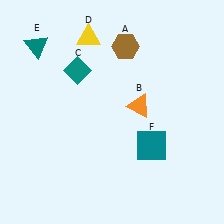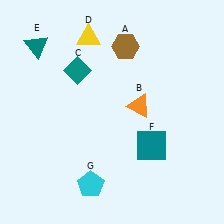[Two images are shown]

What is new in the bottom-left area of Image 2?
A cyan pentagon (G) was added in the bottom-left area of Image 2.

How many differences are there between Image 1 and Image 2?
There is 1 difference between the two images.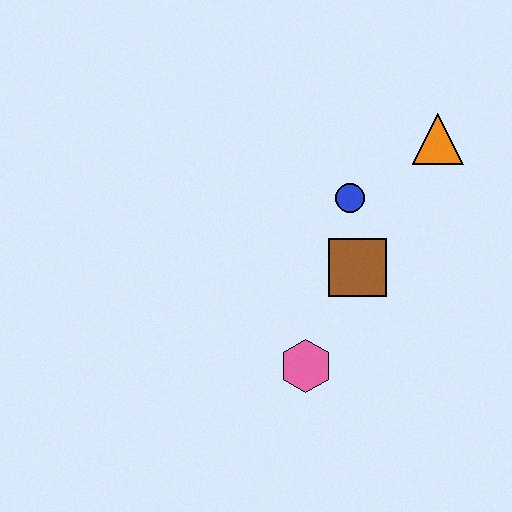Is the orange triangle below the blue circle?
No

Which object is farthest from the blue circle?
The pink hexagon is farthest from the blue circle.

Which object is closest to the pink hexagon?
The brown square is closest to the pink hexagon.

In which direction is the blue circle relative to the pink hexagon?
The blue circle is above the pink hexagon.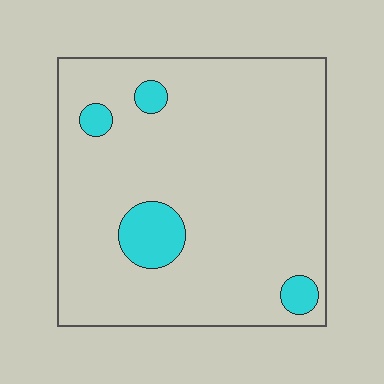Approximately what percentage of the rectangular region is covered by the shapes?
Approximately 10%.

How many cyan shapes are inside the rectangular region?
4.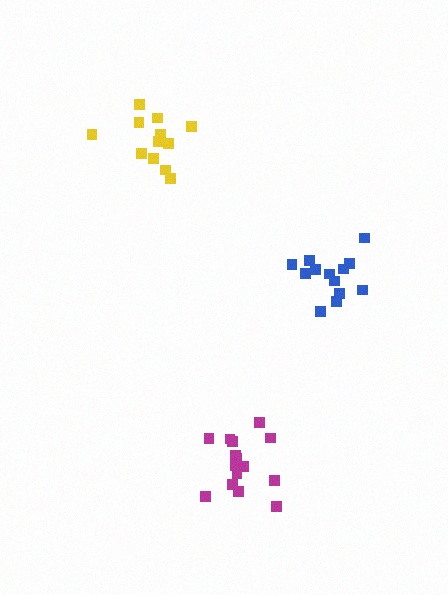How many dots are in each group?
Group 1: 12 dots, Group 2: 15 dots, Group 3: 13 dots (40 total).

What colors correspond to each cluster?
The clusters are colored: yellow, magenta, blue.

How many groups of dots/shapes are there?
There are 3 groups.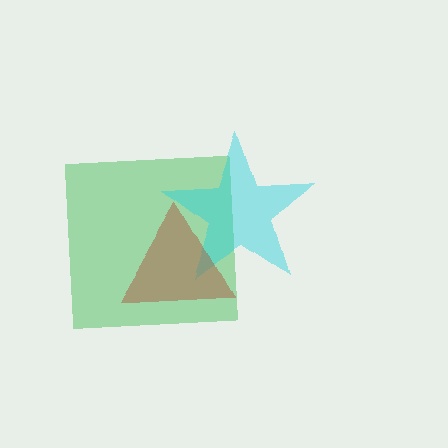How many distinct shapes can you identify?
There are 3 distinct shapes: a green square, a cyan star, a brown triangle.